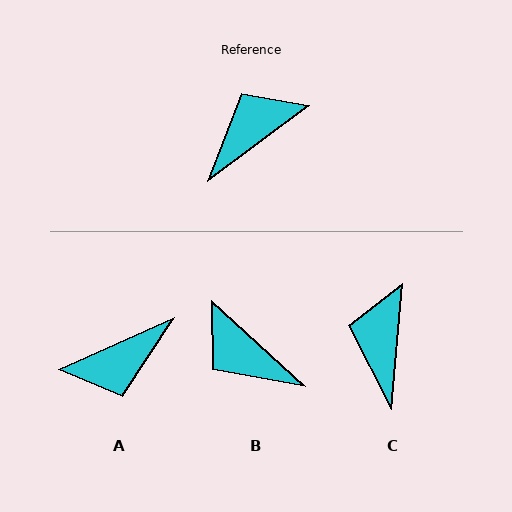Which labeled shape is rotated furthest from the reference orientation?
A, about 167 degrees away.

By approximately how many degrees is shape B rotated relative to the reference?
Approximately 101 degrees counter-clockwise.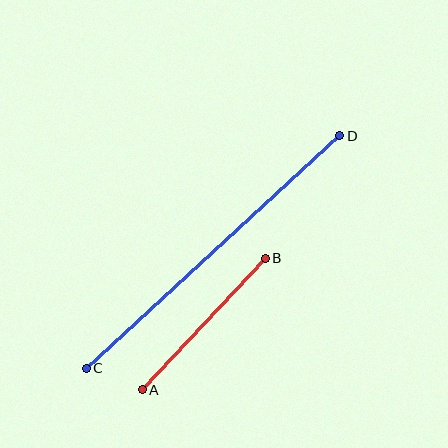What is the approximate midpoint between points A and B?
The midpoint is at approximately (204, 324) pixels.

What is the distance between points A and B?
The distance is approximately 180 pixels.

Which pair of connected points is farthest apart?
Points C and D are farthest apart.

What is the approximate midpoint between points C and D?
The midpoint is at approximately (213, 252) pixels.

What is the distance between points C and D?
The distance is approximately 344 pixels.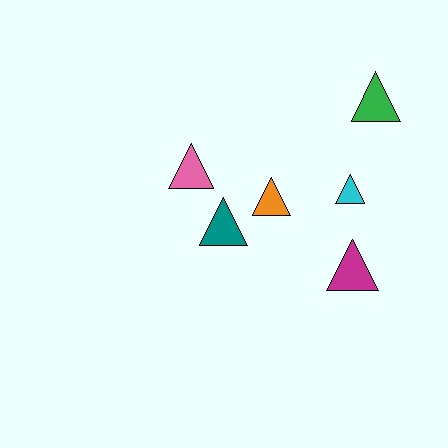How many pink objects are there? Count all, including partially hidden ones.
There is 1 pink object.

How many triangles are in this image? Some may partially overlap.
There are 6 triangles.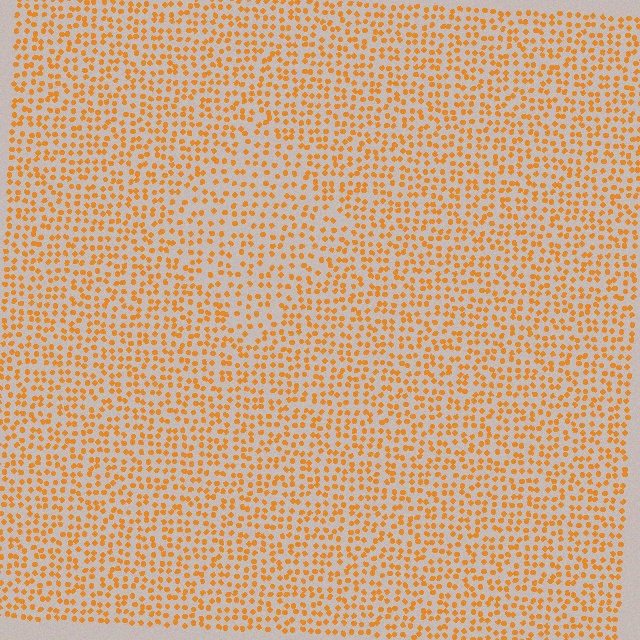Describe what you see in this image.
The image contains small orange elements arranged at two different densities. A diamond-shaped region is visible where the elements are less densely packed than the surrounding area.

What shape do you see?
I see a diamond.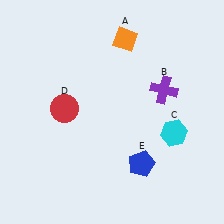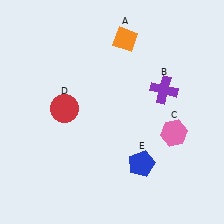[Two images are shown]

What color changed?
The hexagon (C) changed from cyan in Image 1 to pink in Image 2.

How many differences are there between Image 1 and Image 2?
There is 1 difference between the two images.